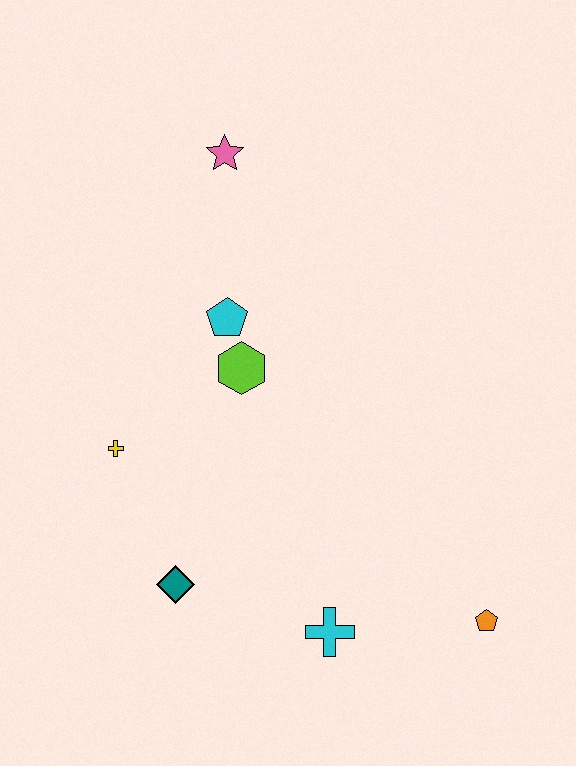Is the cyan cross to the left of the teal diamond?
No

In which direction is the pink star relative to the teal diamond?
The pink star is above the teal diamond.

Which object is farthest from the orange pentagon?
The pink star is farthest from the orange pentagon.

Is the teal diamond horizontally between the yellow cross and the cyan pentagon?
Yes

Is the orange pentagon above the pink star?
No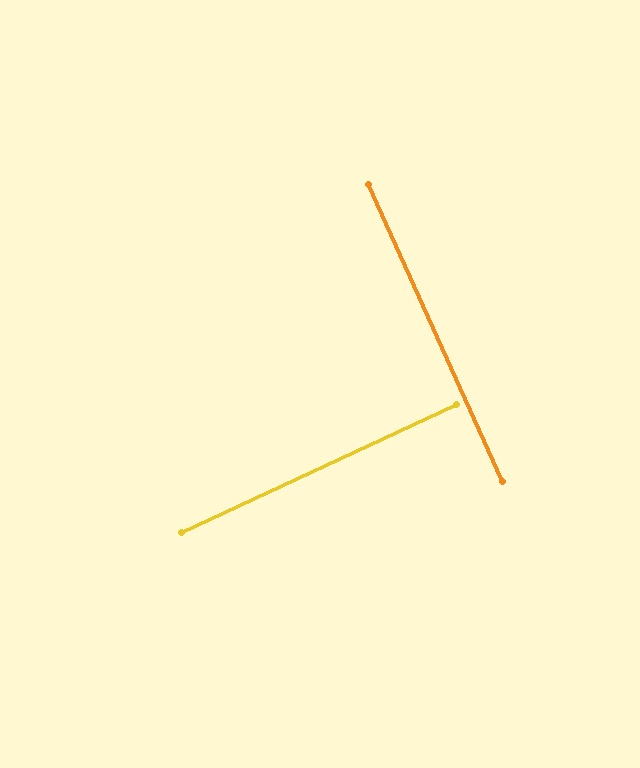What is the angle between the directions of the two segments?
Approximately 89 degrees.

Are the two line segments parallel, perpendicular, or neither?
Perpendicular — they meet at approximately 89°.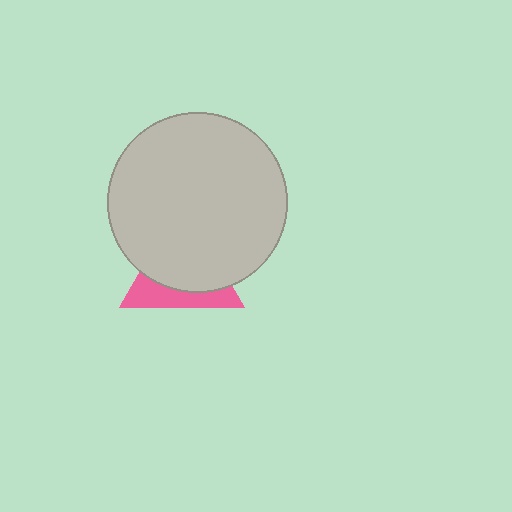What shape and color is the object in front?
The object in front is a light gray circle.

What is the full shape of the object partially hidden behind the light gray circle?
The partially hidden object is a pink triangle.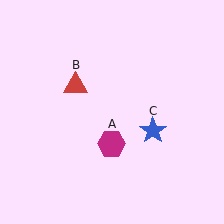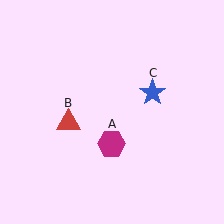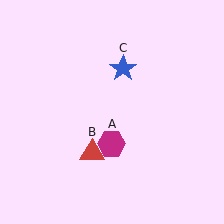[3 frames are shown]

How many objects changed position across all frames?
2 objects changed position: red triangle (object B), blue star (object C).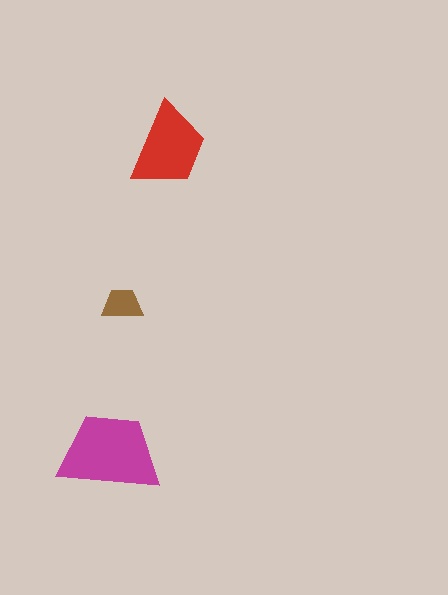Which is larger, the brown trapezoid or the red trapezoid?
The red one.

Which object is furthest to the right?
The red trapezoid is rightmost.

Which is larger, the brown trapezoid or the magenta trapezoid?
The magenta one.